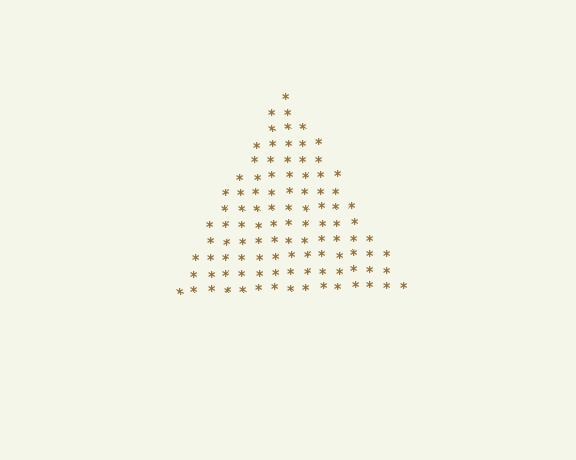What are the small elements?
The small elements are asterisks.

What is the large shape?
The large shape is a triangle.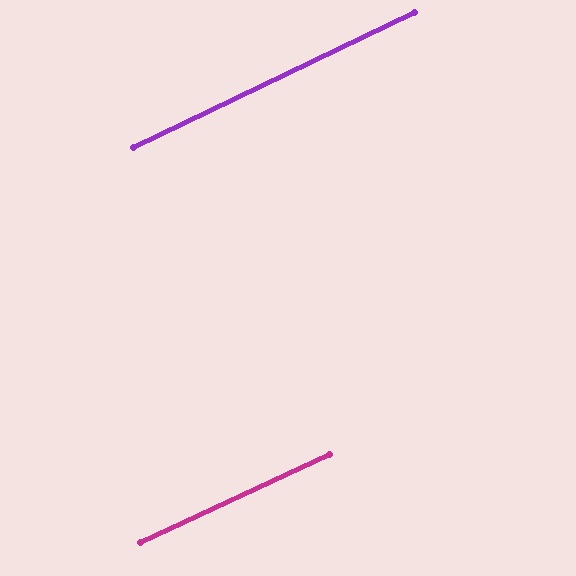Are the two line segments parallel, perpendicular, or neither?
Parallel — their directions differ by only 0.4°.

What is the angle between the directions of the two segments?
Approximately 0 degrees.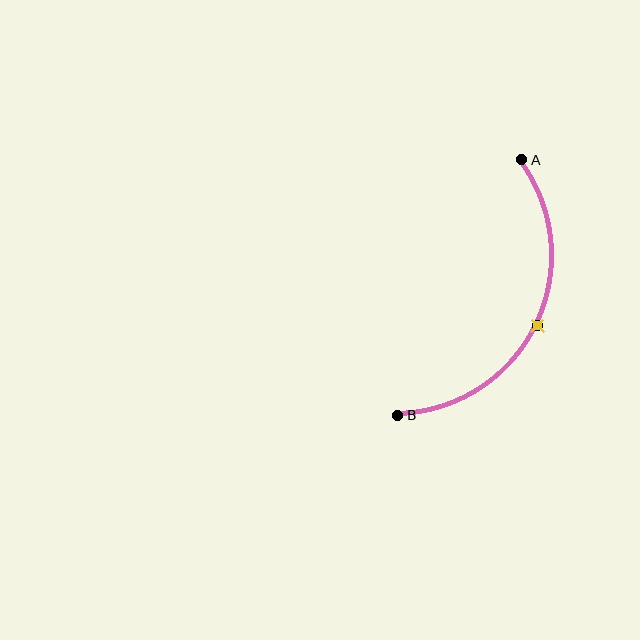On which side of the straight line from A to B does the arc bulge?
The arc bulges to the right of the straight line connecting A and B.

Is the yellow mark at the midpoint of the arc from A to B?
Yes. The yellow mark lies on the arc at equal arc-length from both A and B — it is the arc midpoint.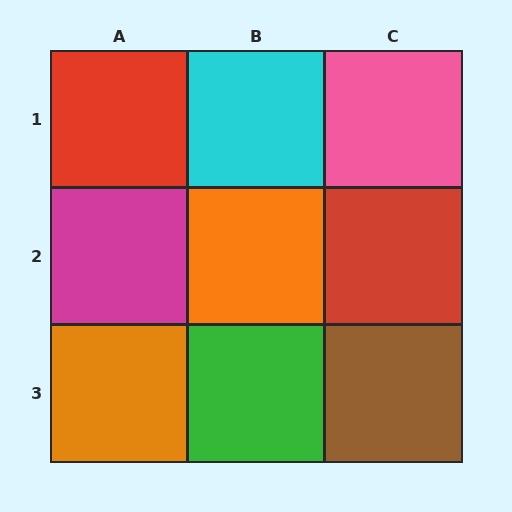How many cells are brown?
1 cell is brown.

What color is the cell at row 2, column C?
Red.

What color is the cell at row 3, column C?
Brown.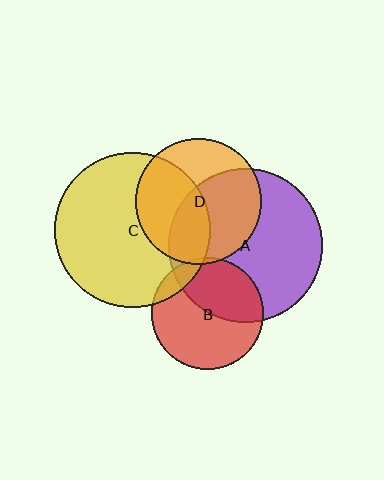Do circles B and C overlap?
Yes.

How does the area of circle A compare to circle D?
Approximately 1.5 times.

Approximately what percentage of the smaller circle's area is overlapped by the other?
Approximately 10%.